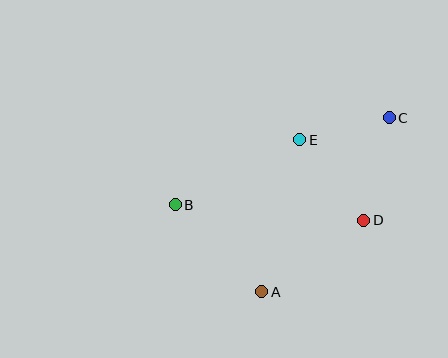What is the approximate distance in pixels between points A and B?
The distance between A and B is approximately 123 pixels.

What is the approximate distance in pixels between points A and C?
The distance between A and C is approximately 216 pixels.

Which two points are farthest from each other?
Points B and C are farthest from each other.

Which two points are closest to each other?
Points C and E are closest to each other.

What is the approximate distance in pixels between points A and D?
The distance between A and D is approximately 125 pixels.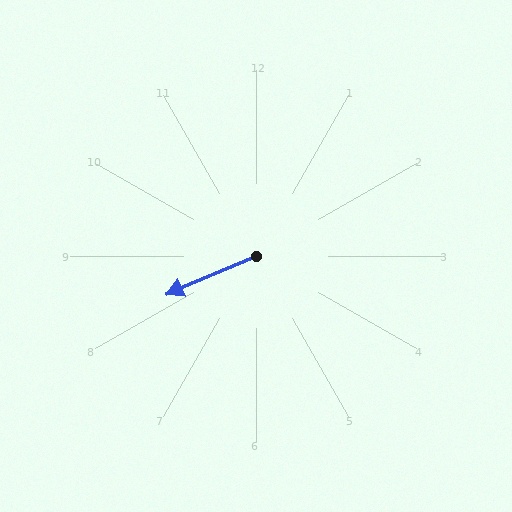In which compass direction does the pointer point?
Southwest.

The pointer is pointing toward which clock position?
Roughly 8 o'clock.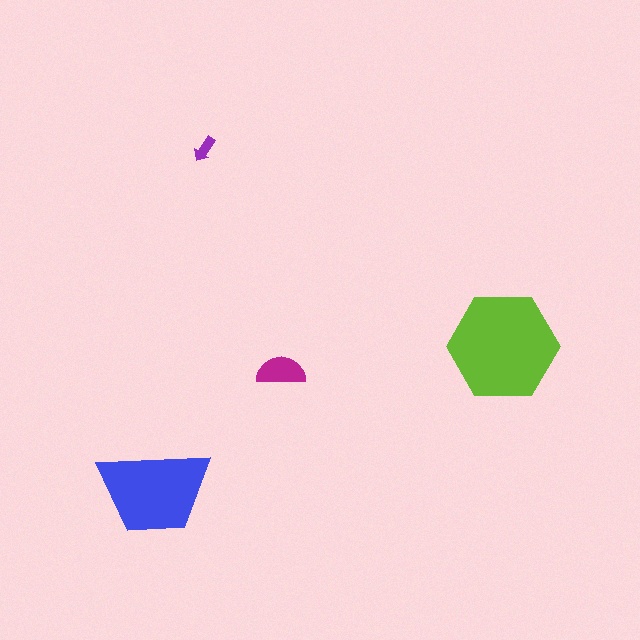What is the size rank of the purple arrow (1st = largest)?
4th.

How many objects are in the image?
There are 4 objects in the image.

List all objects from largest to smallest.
The lime hexagon, the blue trapezoid, the magenta semicircle, the purple arrow.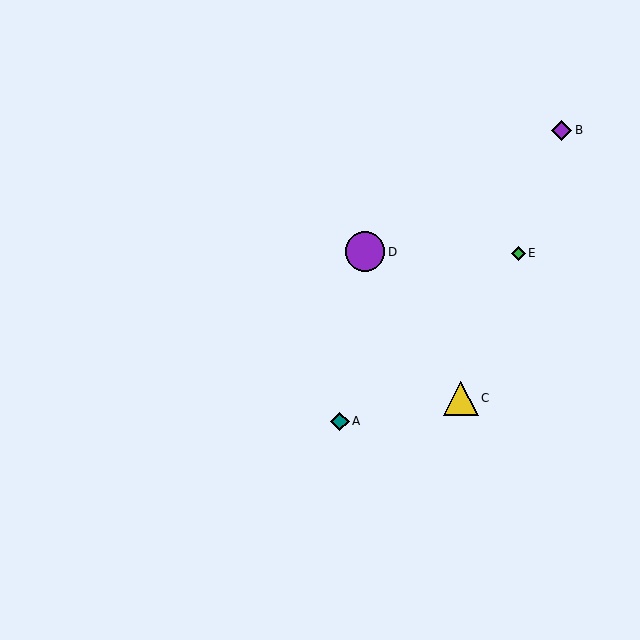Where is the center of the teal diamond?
The center of the teal diamond is at (340, 421).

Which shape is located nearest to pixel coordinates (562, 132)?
The purple diamond (labeled B) at (562, 130) is nearest to that location.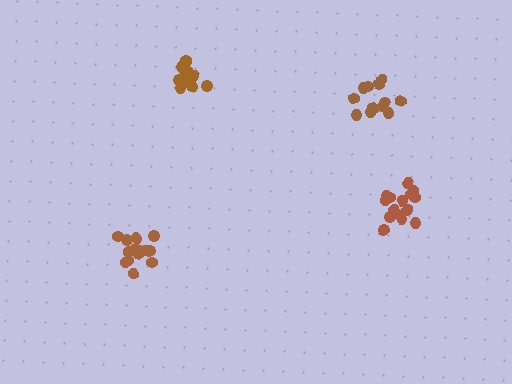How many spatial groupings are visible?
There are 4 spatial groupings.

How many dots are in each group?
Group 1: 16 dots, Group 2: 13 dots, Group 3: 15 dots, Group 4: 13 dots (57 total).